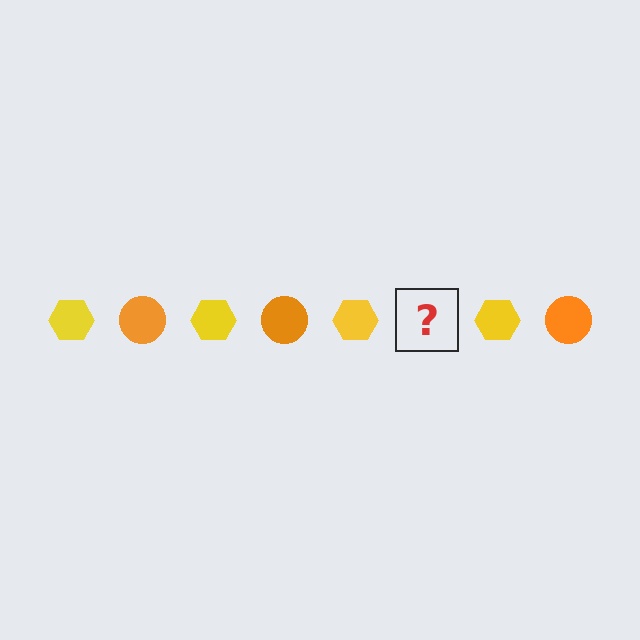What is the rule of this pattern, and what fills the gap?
The rule is that the pattern alternates between yellow hexagon and orange circle. The gap should be filled with an orange circle.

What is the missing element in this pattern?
The missing element is an orange circle.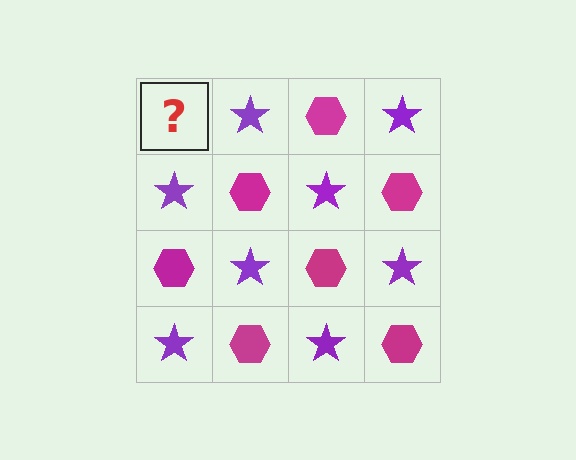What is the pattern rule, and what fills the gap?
The rule is that it alternates magenta hexagon and purple star in a checkerboard pattern. The gap should be filled with a magenta hexagon.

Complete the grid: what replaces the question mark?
The question mark should be replaced with a magenta hexagon.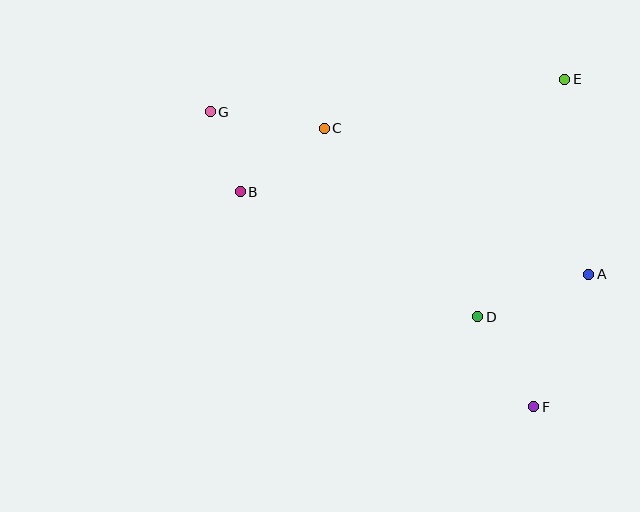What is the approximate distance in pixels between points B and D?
The distance between B and D is approximately 268 pixels.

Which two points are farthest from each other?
Points F and G are farthest from each other.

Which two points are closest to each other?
Points B and G are closest to each other.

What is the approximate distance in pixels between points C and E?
The distance between C and E is approximately 245 pixels.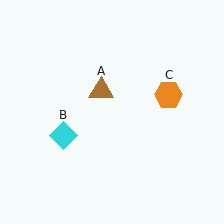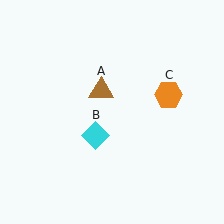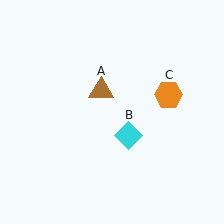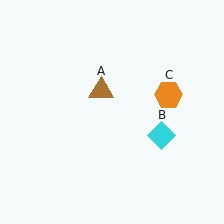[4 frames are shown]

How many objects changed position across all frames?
1 object changed position: cyan diamond (object B).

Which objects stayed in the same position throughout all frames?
Brown triangle (object A) and orange hexagon (object C) remained stationary.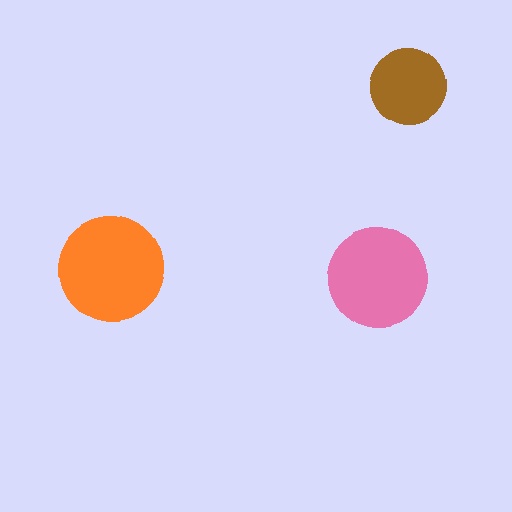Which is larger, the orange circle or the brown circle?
The orange one.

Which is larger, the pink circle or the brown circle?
The pink one.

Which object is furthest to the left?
The orange circle is leftmost.